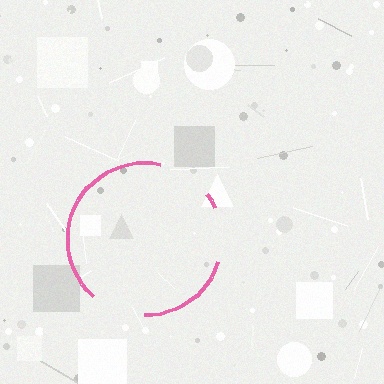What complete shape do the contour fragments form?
The contour fragments form a circle.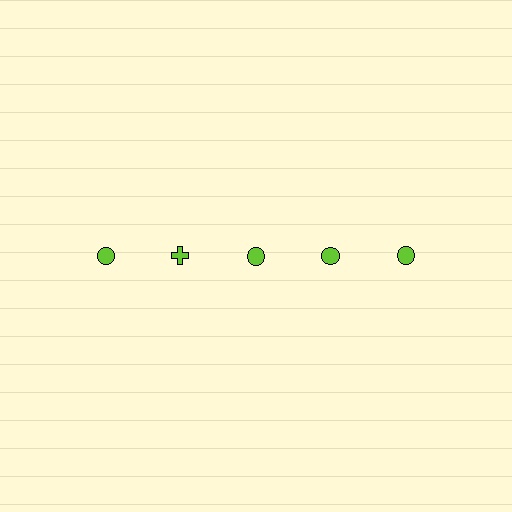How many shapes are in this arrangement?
There are 5 shapes arranged in a grid pattern.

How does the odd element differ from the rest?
It has a different shape: cross instead of circle.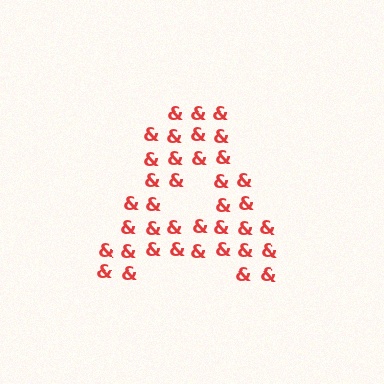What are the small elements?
The small elements are ampersands.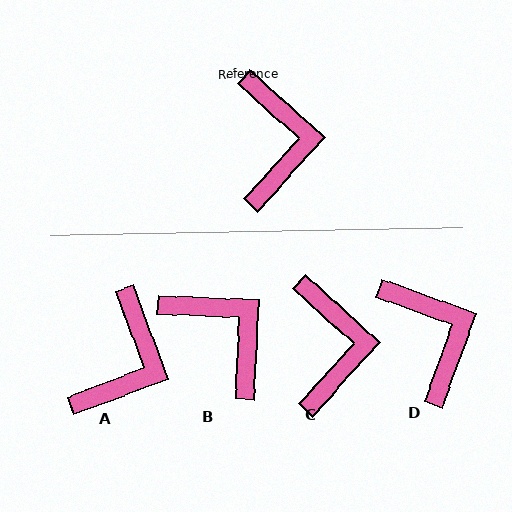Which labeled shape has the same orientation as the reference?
C.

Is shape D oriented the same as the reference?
No, it is off by about 22 degrees.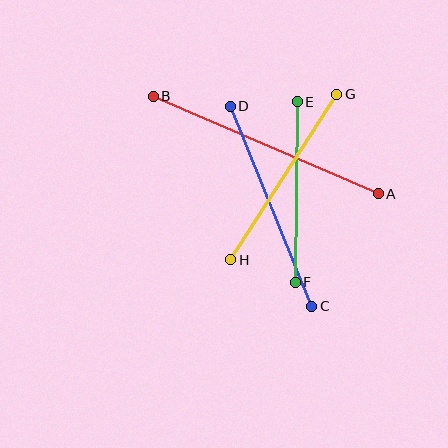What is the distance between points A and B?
The distance is approximately 245 pixels.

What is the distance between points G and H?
The distance is approximately 197 pixels.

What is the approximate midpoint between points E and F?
The midpoint is at approximately (296, 192) pixels.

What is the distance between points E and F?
The distance is approximately 181 pixels.